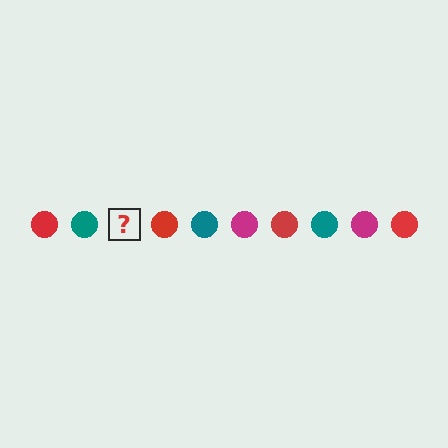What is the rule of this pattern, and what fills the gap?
The rule is that the pattern cycles through red, teal, magenta circles. The gap should be filled with a magenta circle.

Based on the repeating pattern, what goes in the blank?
The blank should be a magenta circle.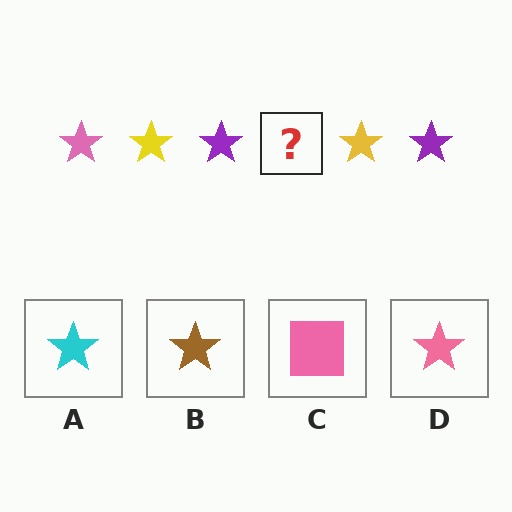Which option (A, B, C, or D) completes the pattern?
D.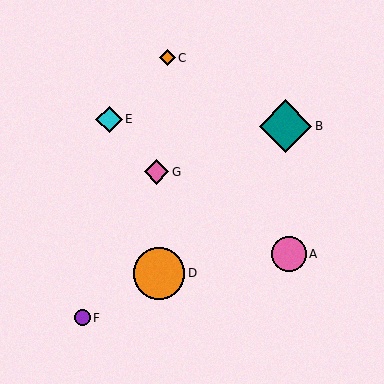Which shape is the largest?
The teal diamond (labeled B) is the largest.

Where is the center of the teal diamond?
The center of the teal diamond is at (285, 126).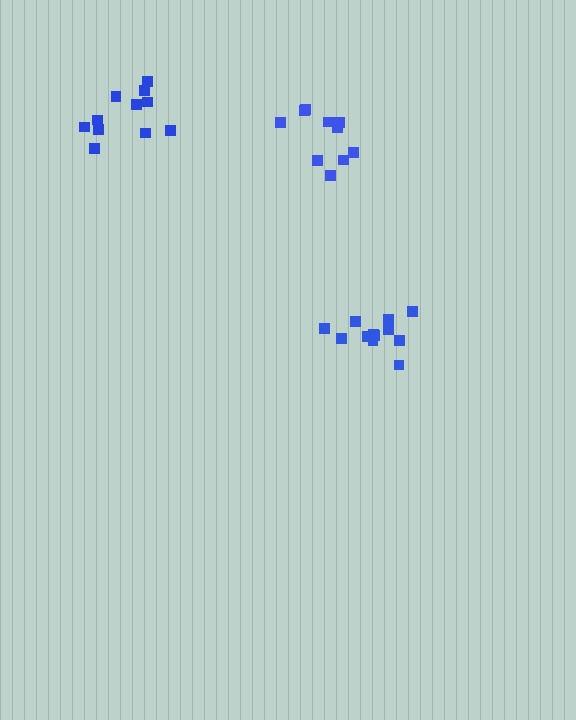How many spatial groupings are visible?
There are 3 spatial groupings.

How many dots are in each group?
Group 1: 10 dots, Group 2: 11 dots, Group 3: 12 dots (33 total).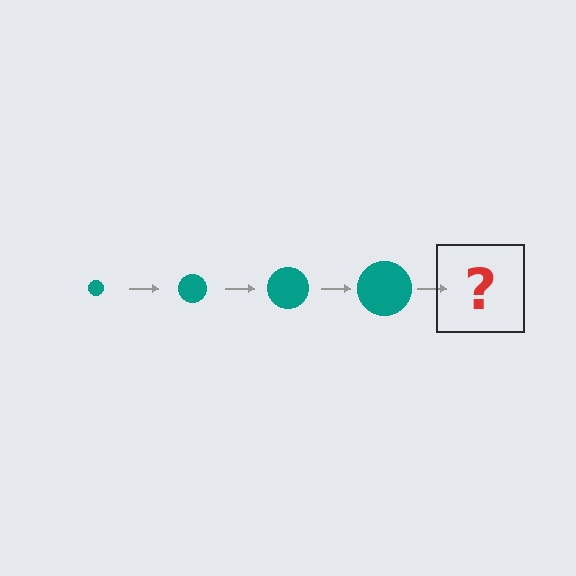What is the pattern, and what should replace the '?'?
The pattern is that the circle gets progressively larger each step. The '?' should be a teal circle, larger than the previous one.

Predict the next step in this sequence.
The next step is a teal circle, larger than the previous one.